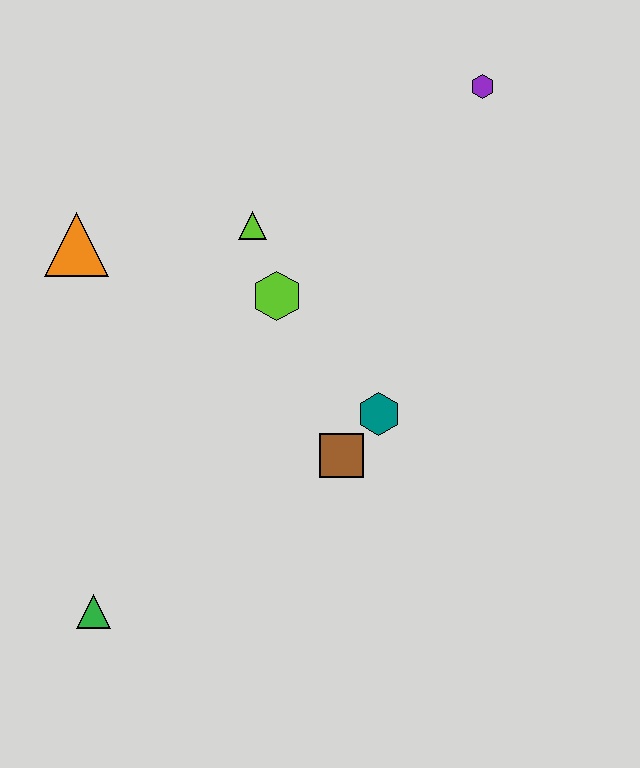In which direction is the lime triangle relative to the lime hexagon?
The lime triangle is above the lime hexagon.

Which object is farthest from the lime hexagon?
The green triangle is farthest from the lime hexagon.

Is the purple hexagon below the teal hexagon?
No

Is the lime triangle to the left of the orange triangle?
No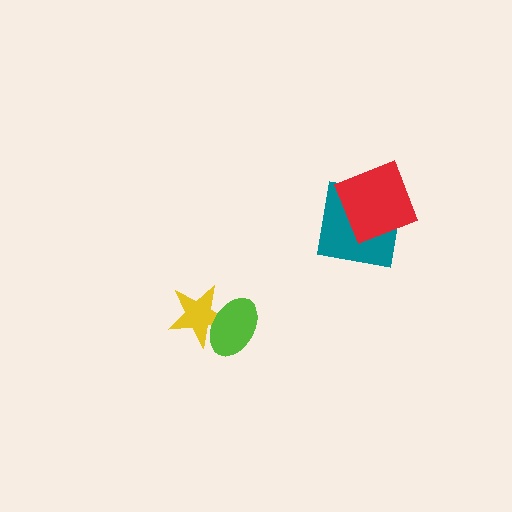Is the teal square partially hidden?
Yes, it is partially covered by another shape.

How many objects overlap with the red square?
1 object overlaps with the red square.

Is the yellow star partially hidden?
Yes, it is partially covered by another shape.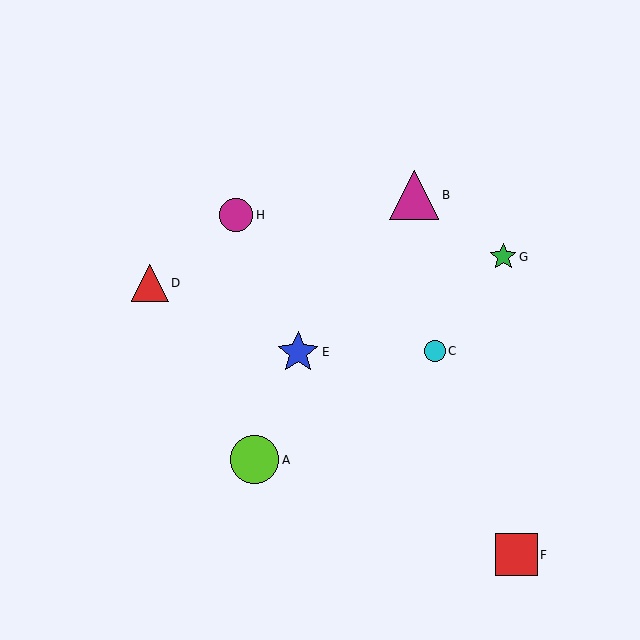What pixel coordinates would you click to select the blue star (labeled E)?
Click at (298, 352) to select the blue star E.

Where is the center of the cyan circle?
The center of the cyan circle is at (435, 351).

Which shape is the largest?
The magenta triangle (labeled B) is the largest.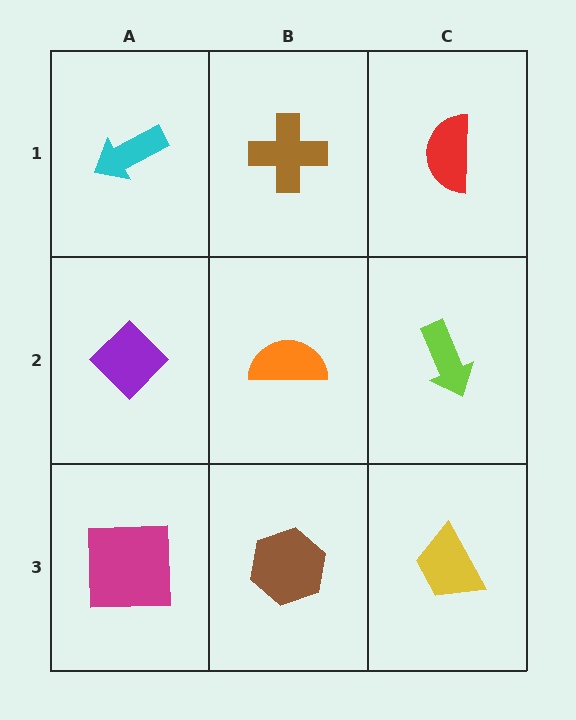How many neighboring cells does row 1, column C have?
2.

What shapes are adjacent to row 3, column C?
A lime arrow (row 2, column C), a brown hexagon (row 3, column B).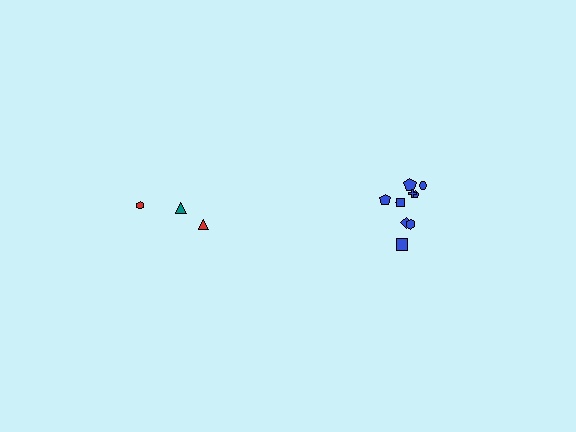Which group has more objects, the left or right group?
The right group.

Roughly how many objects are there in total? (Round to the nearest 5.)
Roughly 15 objects in total.